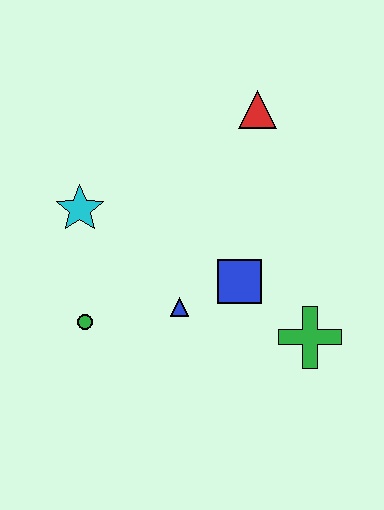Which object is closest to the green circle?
The blue triangle is closest to the green circle.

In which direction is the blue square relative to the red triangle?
The blue square is below the red triangle.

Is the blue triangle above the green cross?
Yes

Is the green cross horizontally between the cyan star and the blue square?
No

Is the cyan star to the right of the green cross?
No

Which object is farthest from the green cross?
The cyan star is farthest from the green cross.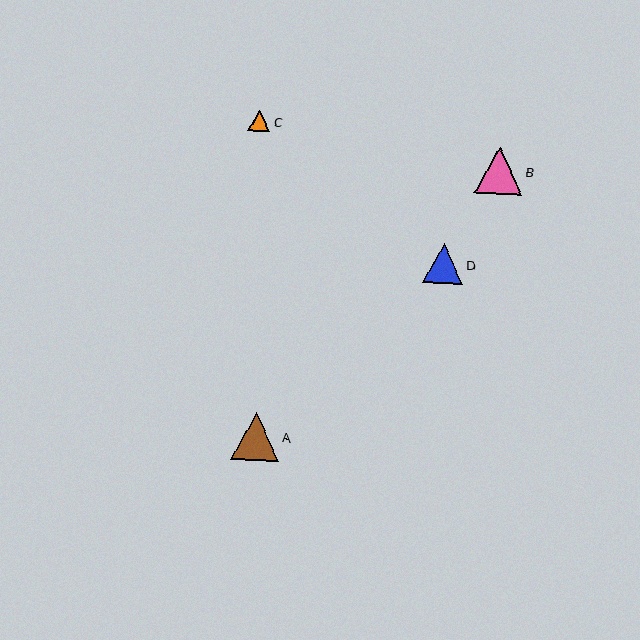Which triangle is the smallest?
Triangle C is the smallest with a size of approximately 22 pixels.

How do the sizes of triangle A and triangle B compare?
Triangle A and triangle B are approximately the same size.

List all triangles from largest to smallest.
From largest to smallest: A, B, D, C.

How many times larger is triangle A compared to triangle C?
Triangle A is approximately 2.2 times the size of triangle C.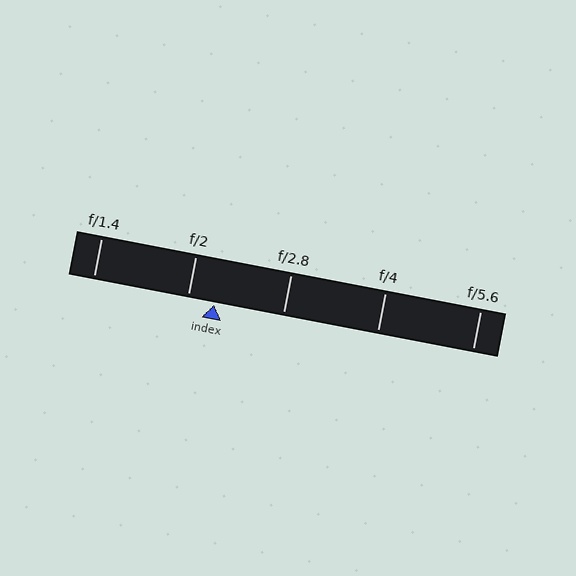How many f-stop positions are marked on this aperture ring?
There are 5 f-stop positions marked.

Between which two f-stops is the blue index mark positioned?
The index mark is between f/2 and f/2.8.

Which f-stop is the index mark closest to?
The index mark is closest to f/2.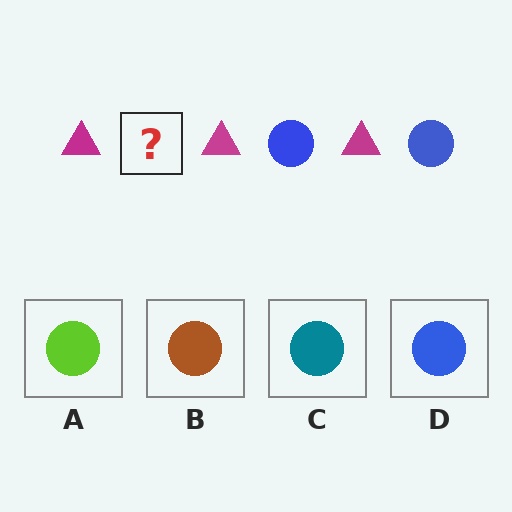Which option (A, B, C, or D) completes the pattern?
D.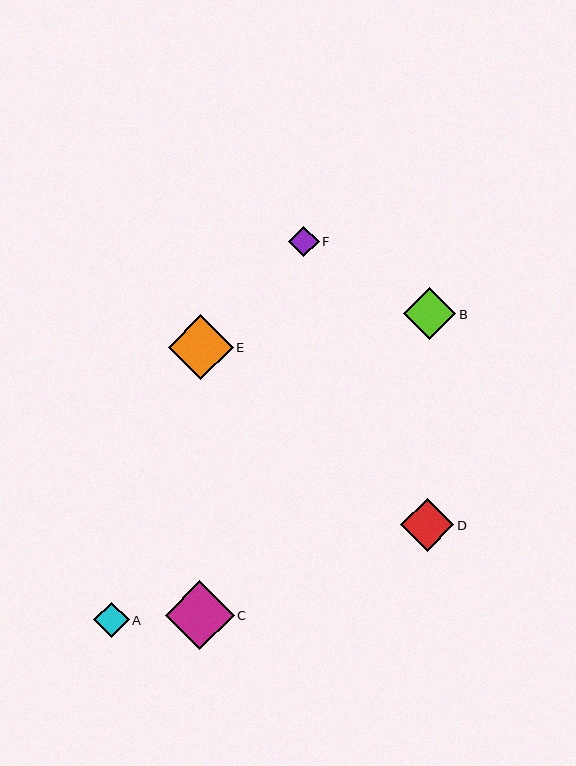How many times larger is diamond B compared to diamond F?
Diamond B is approximately 1.7 times the size of diamond F.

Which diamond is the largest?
Diamond C is the largest with a size of approximately 69 pixels.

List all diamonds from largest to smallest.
From largest to smallest: C, E, D, B, A, F.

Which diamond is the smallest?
Diamond F is the smallest with a size of approximately 30 pixels.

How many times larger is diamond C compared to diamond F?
Diamond C is approximately 2.3 times the size of diamond F.